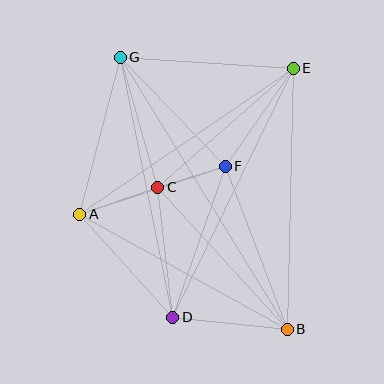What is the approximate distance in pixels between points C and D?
The distance between C and D is approximately 131 pixels.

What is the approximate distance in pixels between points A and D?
The distance between A and D is approximately 139 pixels.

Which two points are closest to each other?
Points C and F are closest to each other.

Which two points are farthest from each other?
Points B and G are farthest from each other.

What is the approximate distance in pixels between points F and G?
The distance between F and G is approximately 151 pixels.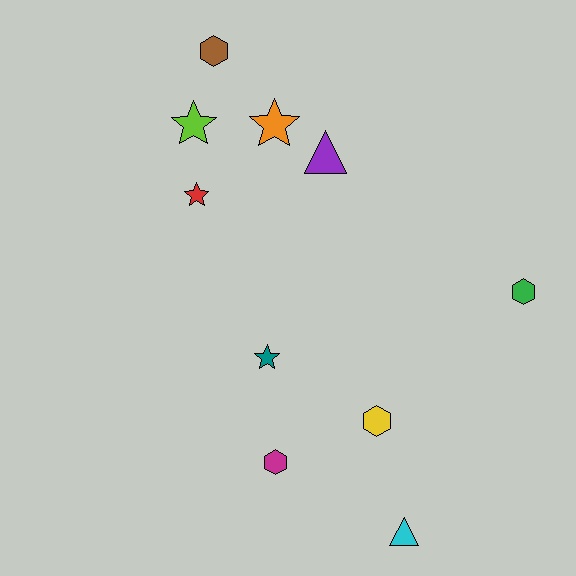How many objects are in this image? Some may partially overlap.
There are 10 objects.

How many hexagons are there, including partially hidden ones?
There are 4 hexagons.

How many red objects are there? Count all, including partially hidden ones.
There is 1 red object.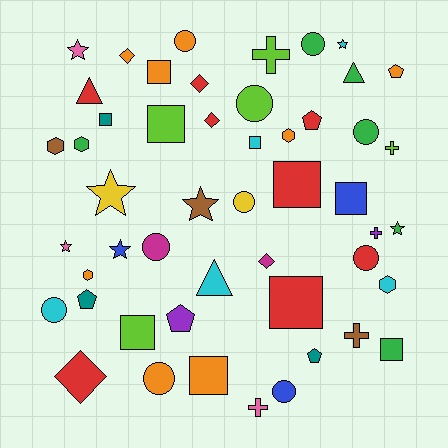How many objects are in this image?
There are 50 objects.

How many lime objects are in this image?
There are 5 lime objects.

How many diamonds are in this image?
There are 5 diamonds.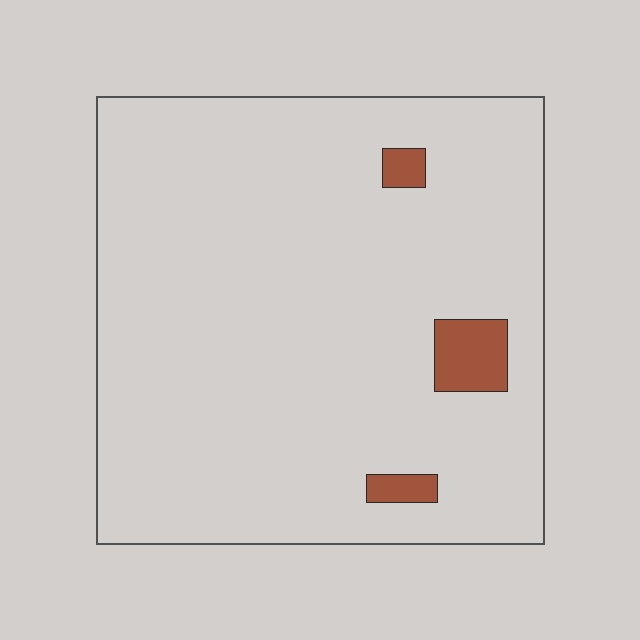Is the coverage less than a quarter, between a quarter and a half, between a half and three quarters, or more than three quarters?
Less than a quarter.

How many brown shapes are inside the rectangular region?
3.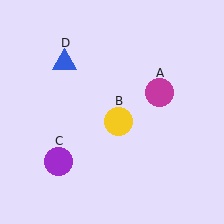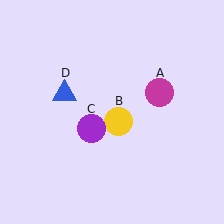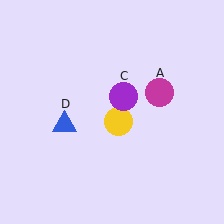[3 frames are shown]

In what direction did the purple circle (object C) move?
The purple circle (object C) moved up and to the right.